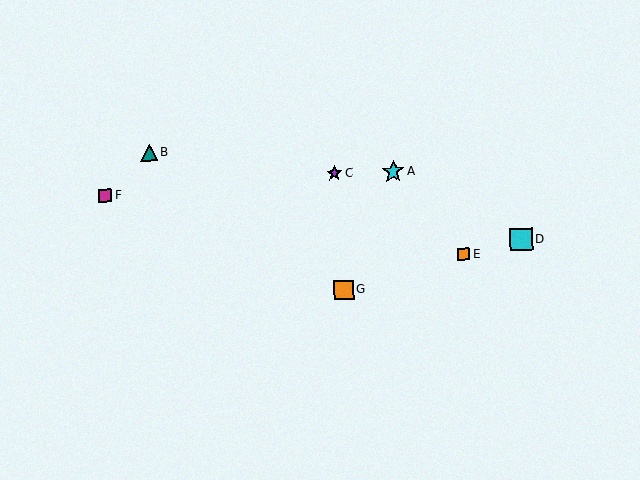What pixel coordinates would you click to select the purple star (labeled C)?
Click at (334, 173) to select the purple star C.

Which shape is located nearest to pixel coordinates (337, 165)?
The purple star (labeled C) at (334, 173) is nearest to that location.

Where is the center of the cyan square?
The center of the cyan square is at (521, 240).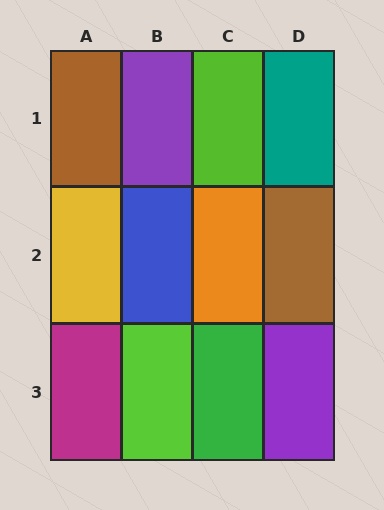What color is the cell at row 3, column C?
Green.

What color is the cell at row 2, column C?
Orange.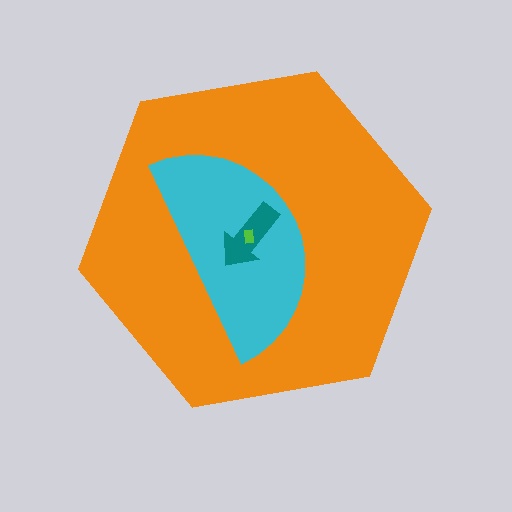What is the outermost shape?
The orange hexagon.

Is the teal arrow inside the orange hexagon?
Yes.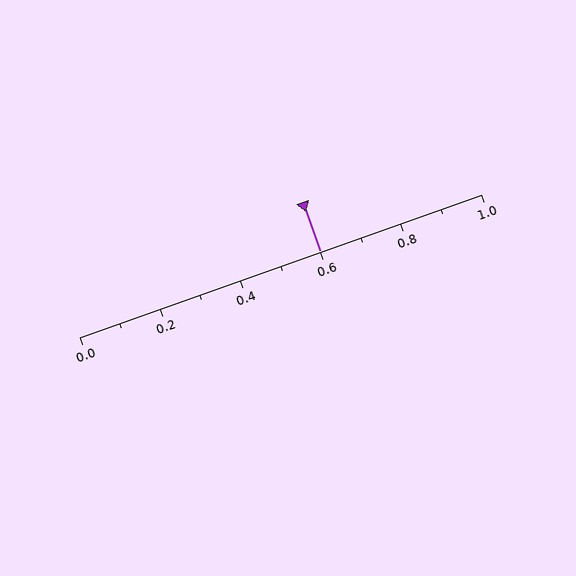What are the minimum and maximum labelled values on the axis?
The axis runs from 0.0 to 1.0.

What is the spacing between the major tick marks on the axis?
The major ticks are spaced 0.2 apart.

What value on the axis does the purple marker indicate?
The marker indicates approximately 0.6.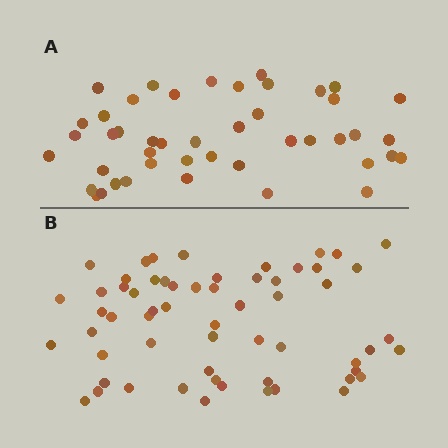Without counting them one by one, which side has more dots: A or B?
Region B (the bottom region) has more dots.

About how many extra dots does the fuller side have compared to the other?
Region B has approximately 15 more dots than region A.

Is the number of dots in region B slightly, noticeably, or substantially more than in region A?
Region B has noticeably more, but not dramatically so. The ratio is roughly 1.3 to 1.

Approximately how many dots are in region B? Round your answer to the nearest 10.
About 60 dots.